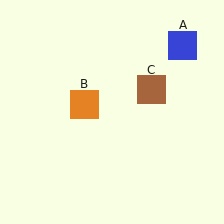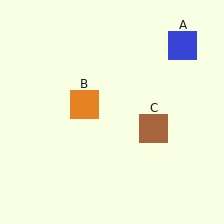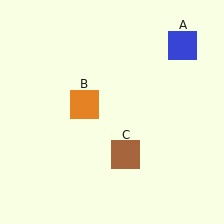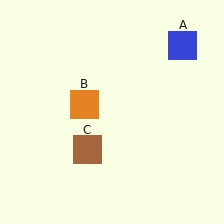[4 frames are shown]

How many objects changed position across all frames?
1 object changed position: brown square (object C).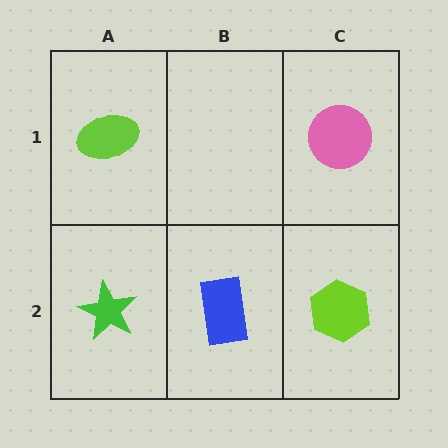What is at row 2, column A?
A green star.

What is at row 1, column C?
A pink circle.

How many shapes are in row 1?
2 shapes.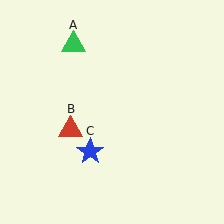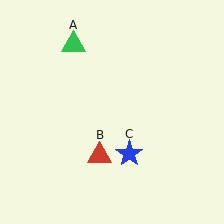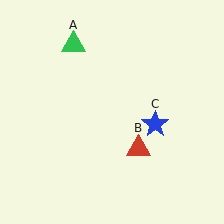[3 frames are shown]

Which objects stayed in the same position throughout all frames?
Green triangle (object A) remained stationary.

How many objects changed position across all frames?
2 objects changed position: red triangle (object B), blue star (object C).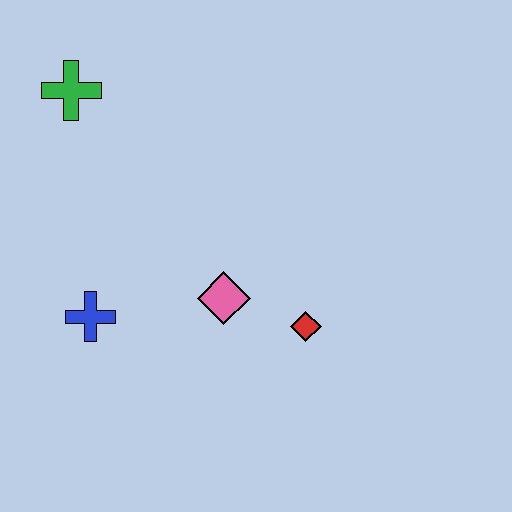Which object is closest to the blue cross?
The pink diamond is closest to the blue cross.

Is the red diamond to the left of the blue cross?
No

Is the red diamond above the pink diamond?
No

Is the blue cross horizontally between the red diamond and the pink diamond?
No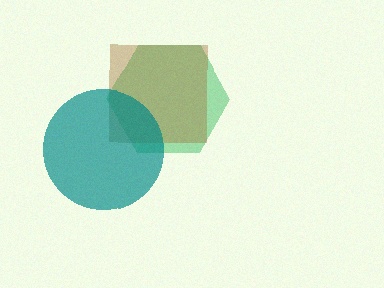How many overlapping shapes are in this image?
There are 3 overlapping shapes in the image.